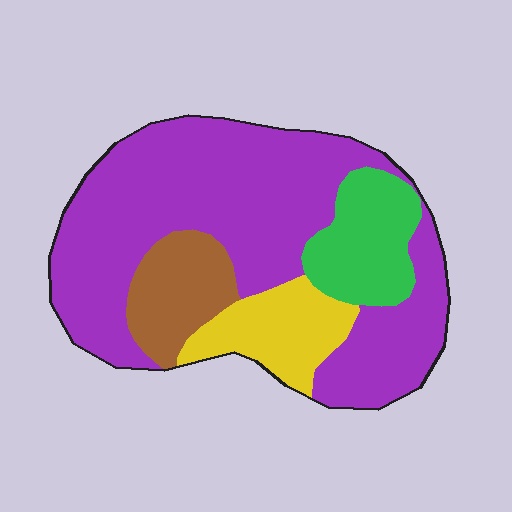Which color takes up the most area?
Purple, at roughly 65%.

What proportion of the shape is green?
Green takes up about one eighth (1/8) of the shape.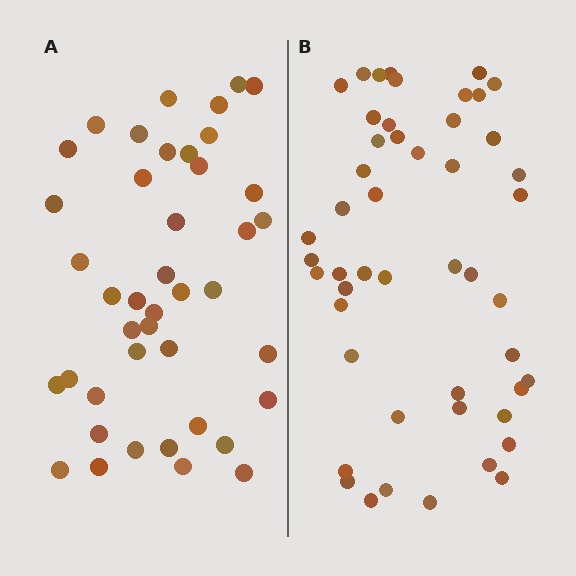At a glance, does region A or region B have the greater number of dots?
Region B (the right region) has more dots.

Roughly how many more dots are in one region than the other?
Region B has roughly 8 or so more dots than region A.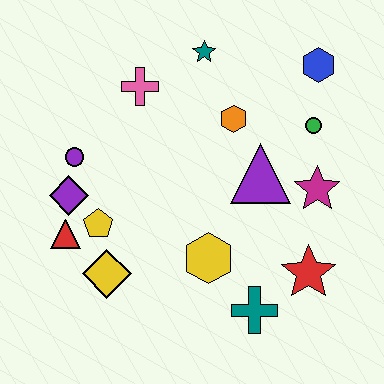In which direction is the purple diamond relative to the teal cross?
The purple diamond is to the left of the teal cross.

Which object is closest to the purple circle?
The purple diamond is closest to the purple circle.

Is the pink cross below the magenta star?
No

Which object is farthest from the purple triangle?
The red triangle is farthest from the purple triangle.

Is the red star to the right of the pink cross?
Yes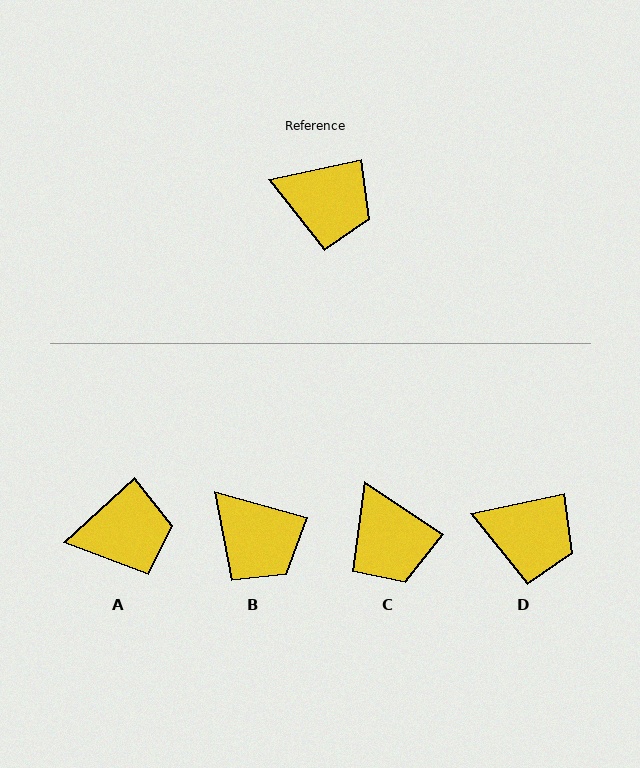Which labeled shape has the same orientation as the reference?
D.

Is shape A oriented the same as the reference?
No, it is off by about 31 degrees.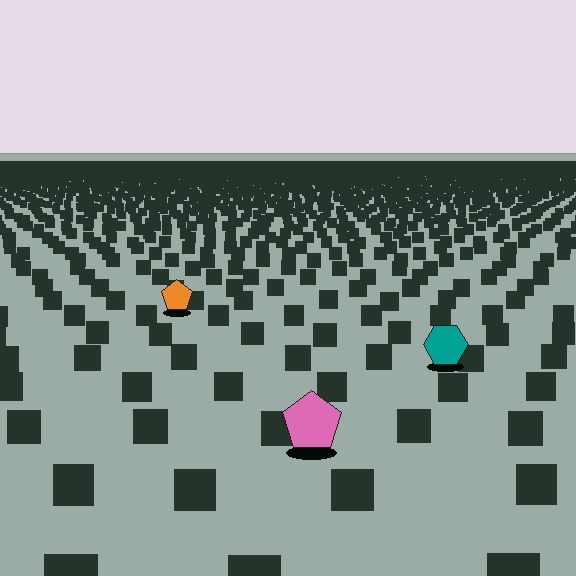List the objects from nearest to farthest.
From nearest to farthest: the pink pentagon, the teal hexagon, the orange pentagon.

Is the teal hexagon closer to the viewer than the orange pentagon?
Yes. The teal hexagon is closer — you can tell from the texture gradient: the ground texture is coarser near it.